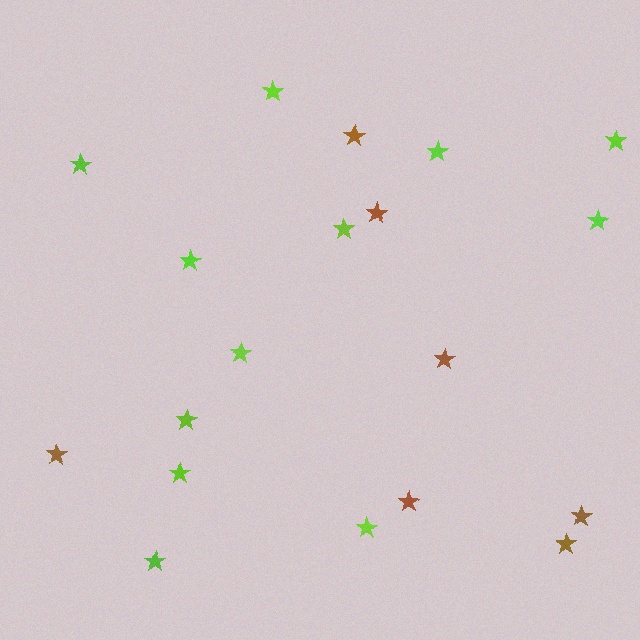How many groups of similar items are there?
There are 2 groups: one group of brown stars (7) and one group of lime stars (12).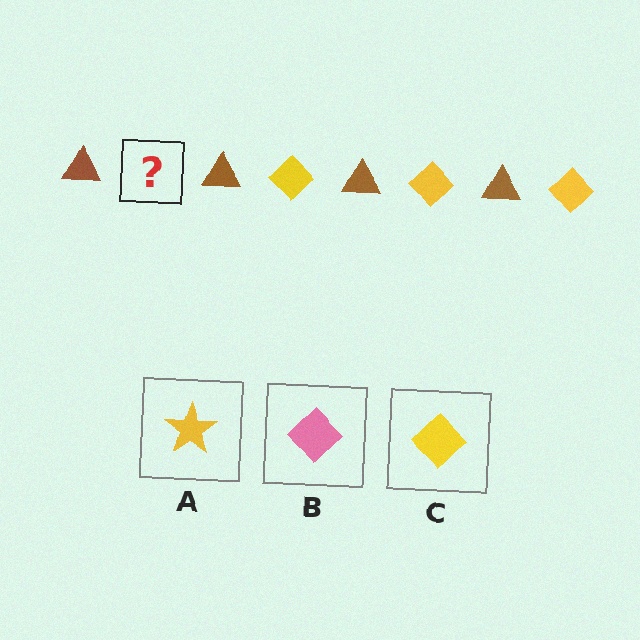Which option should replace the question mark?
Option C.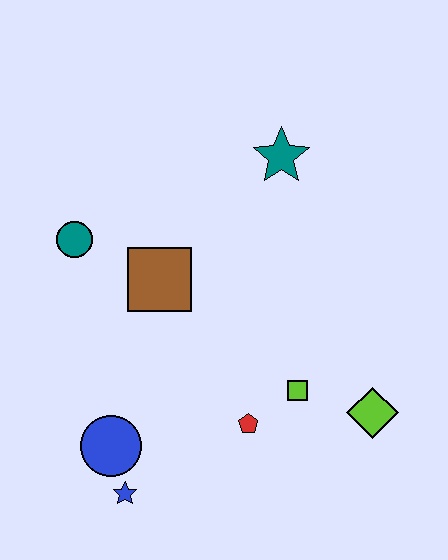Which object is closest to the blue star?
The blue circle is closest to the blue star.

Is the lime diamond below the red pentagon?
No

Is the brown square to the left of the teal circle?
No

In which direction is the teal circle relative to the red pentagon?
The teal circle is above the red pentagon.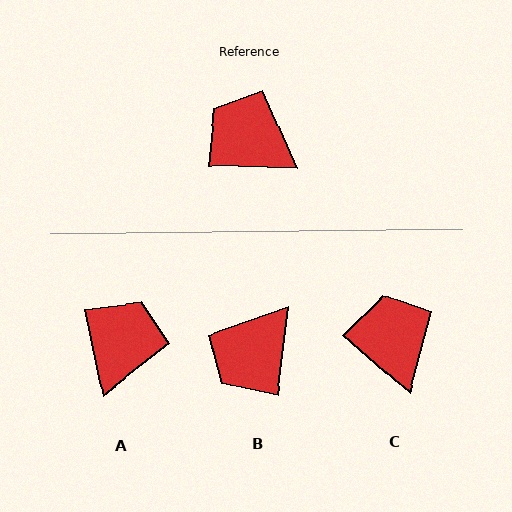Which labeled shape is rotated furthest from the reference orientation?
B, about 85 degrees away.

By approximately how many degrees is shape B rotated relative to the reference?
Approximately 85 degrees counter-clockwise.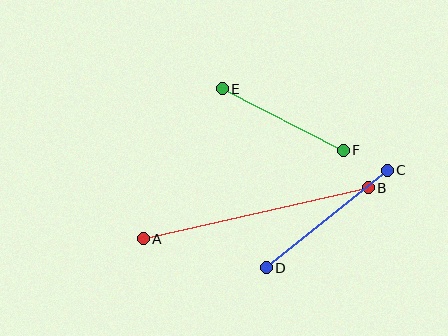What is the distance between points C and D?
The distance is approximately 155 pixels.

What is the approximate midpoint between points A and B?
The midpoint is at approximately (256, 213) pixels.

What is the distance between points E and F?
The distance is approximately 136 pixels.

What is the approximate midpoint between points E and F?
The midpoint is at approximately (283, 119) pixels.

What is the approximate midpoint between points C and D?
The midpoint is at approximately (327, 219) pixels.